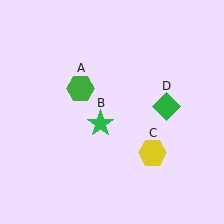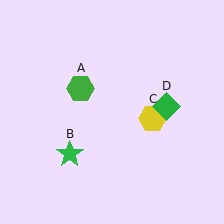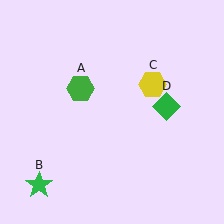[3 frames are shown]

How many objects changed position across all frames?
2 objects changed position: green star (object B), yellow hexagon (object C).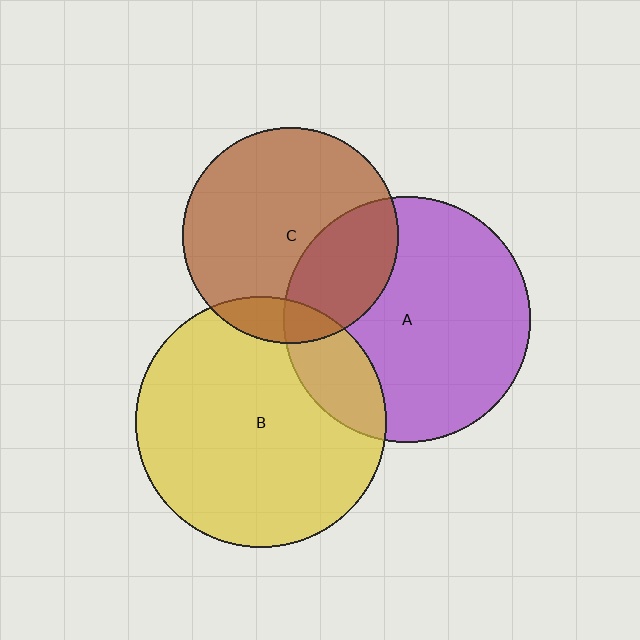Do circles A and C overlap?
Yes.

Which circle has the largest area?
Circle B (yellow).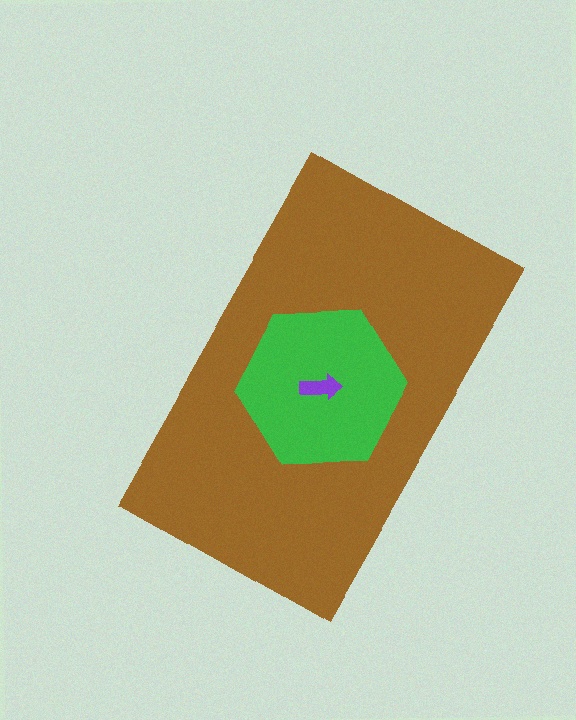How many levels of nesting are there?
3.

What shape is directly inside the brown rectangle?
The green hexagon.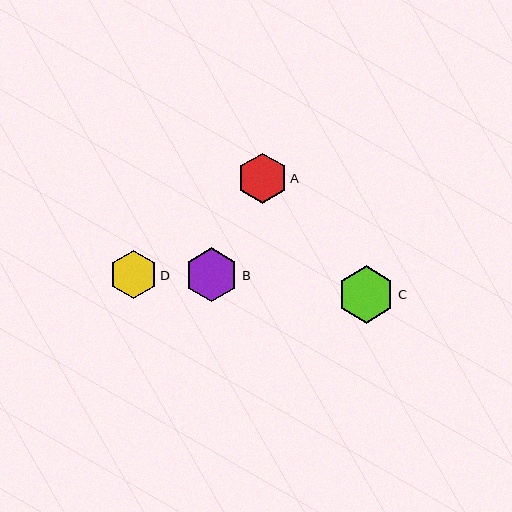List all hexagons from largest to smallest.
From largest to smallest: C, B, A, D.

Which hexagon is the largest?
Hexagon C is the largest with a size of approximately 57 pixels.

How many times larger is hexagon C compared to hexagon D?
Hexagon C is approximately 1.2 times the size of hexagon D.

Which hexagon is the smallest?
Hexagon D is the smallest with a size of approximately 48 pixels.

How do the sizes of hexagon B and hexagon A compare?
Hexagon B and hexagon A are approximately the same size.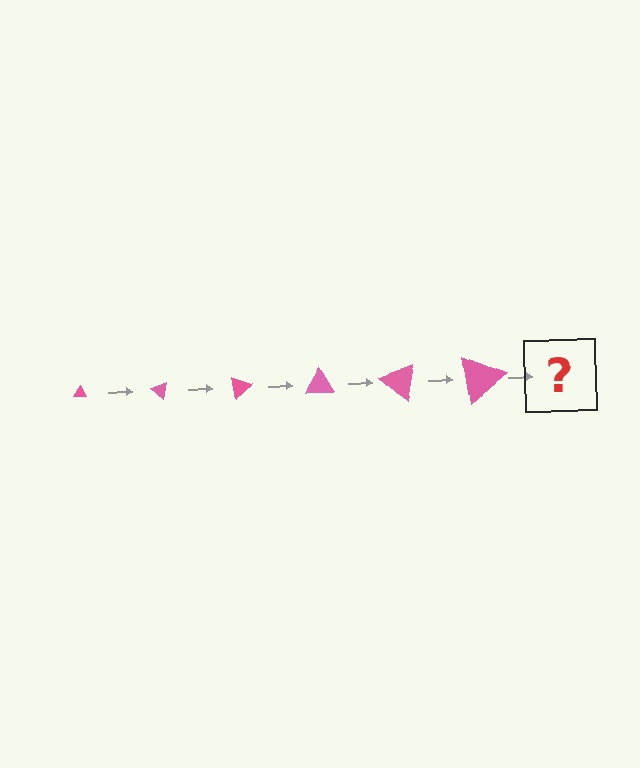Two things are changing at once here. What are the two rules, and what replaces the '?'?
The two rules are that the triangle grows larger each step and it rotates 40 degrees each step. The '?' should be a triangle, larger than the previous one and rotated 240 degrees from the start.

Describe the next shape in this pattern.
It should be a triangle, larger than the previous one and rotated 240 degrees from the start.